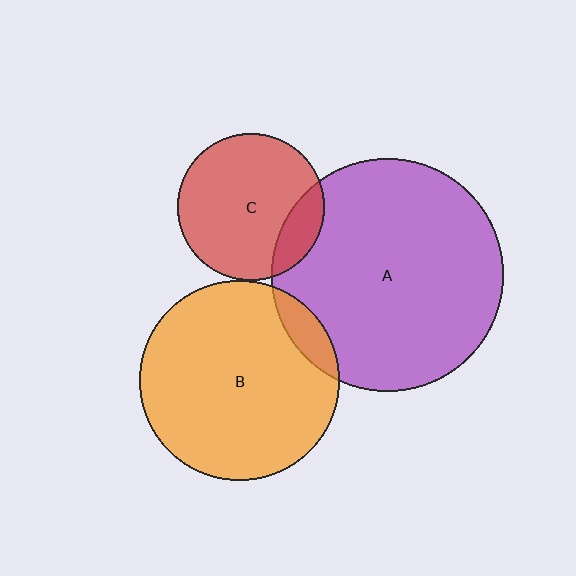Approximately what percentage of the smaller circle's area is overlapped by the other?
Approximately 15%.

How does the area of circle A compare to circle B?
Approximately 1.4 times.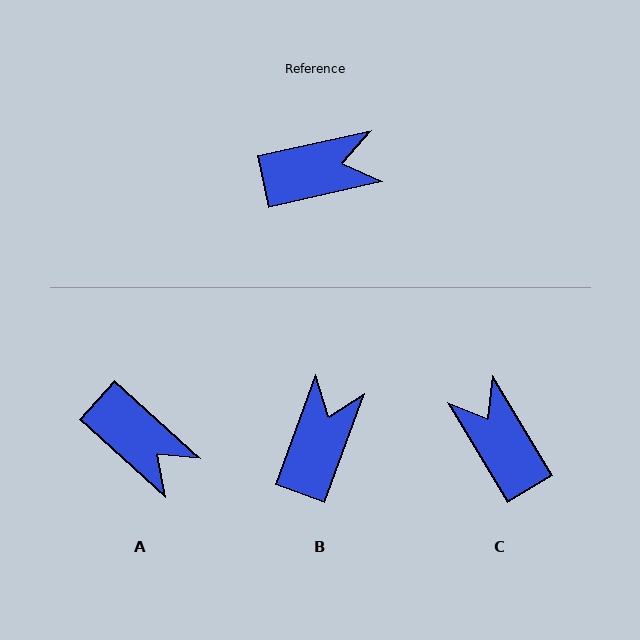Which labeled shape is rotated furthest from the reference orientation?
C, about 109 degrees away.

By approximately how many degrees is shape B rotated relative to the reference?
Approximately 57 degrees counter-clockwise.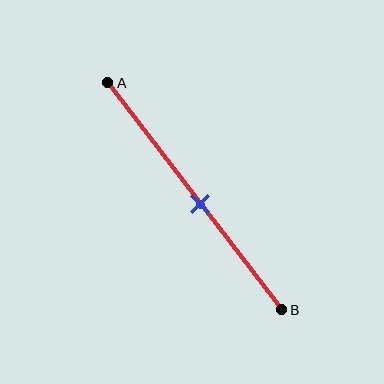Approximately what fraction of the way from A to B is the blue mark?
The blue mark is approximately 55% of the way from A to B.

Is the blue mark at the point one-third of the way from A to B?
No, the mark is at about 55% from A, not at the 33% one-third point.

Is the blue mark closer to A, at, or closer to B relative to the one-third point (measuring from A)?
The blue mark is closer to point B than the one-third point of segment AB.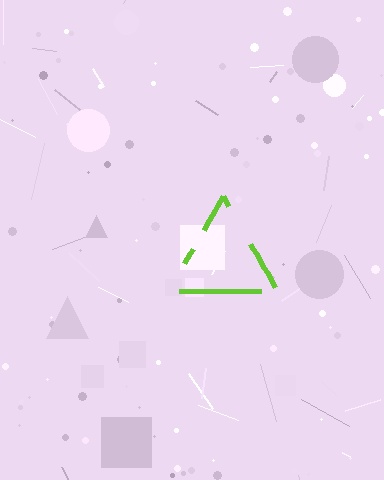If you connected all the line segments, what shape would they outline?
They would outline a triangle.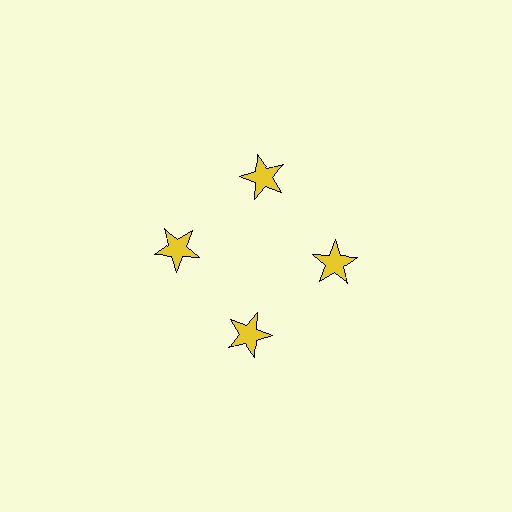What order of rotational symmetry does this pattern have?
This pattern has 4-fold rotational symmetry.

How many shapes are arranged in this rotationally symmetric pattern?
There are 4 shapes, arranged in 4 groups of 1.